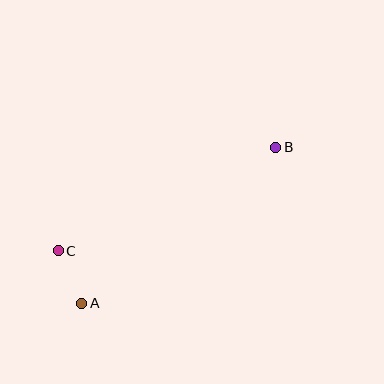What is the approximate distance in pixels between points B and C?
The distance between B and C is approximately 241 pixels.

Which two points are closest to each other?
Points A and C are closest to each other.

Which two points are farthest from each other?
Points A and B are farthest from each other.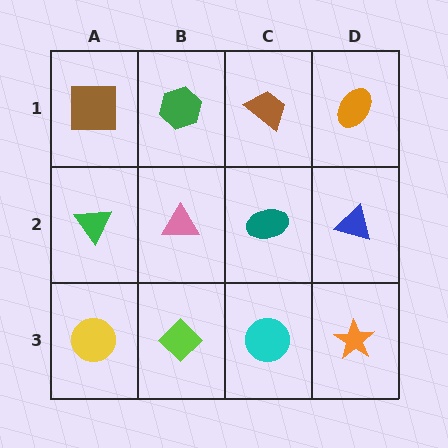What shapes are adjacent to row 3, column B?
A pink triangle (row 2, column B), a yellow circle (row 3, column A), a cyan circle (row 3, column C).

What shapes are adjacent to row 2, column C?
A brown trapezoid (row 1, column C), a cyan circle (row 3, column C), a pink triangle (row 2, column B), a blue triangle (row 2, column D).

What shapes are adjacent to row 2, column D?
An orange ellipse (row 1, column D), an orange star (row 3, column D), a teal ellipse (row 2, column C).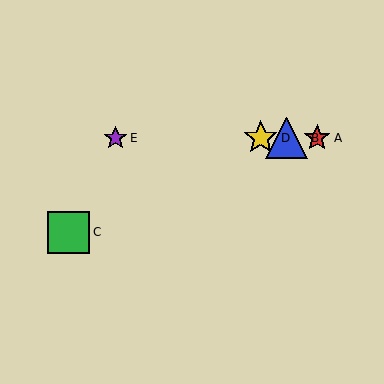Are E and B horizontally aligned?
Yes, both are at y≈138.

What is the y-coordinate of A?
Object A is at y≈138.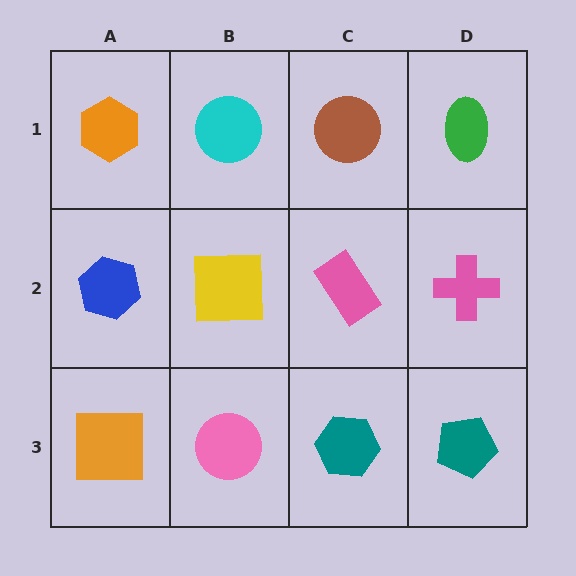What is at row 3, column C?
A teal hexagon.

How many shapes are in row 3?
4 shapes.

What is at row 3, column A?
An orange square.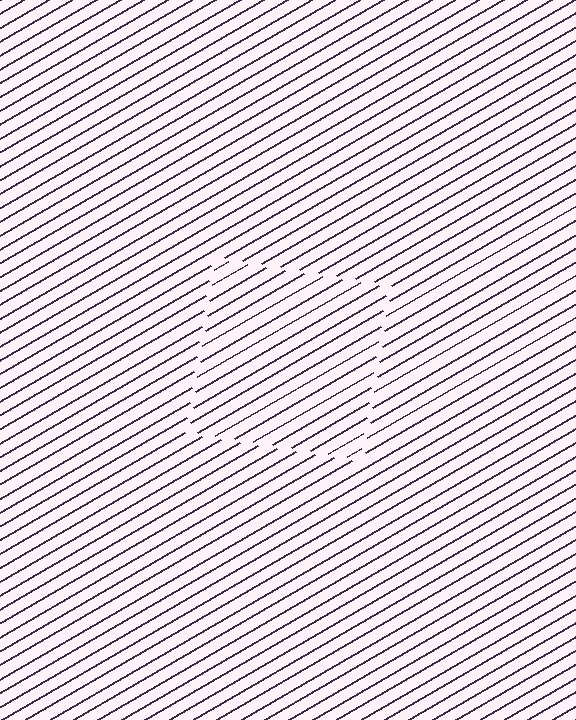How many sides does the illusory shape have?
4 sides — the line-ends trace a square.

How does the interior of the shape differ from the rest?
The interior of the shape contains the same grating, shifted by half a period — the contour is defined by the phase discontinuity where line-ends from the inner and outer gratings abut.